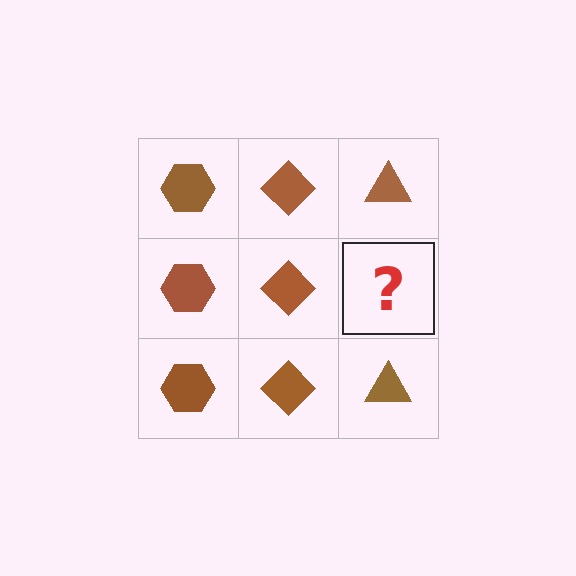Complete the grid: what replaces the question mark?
The question mark should be replaced with a brown triangle.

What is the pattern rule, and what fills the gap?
The rule is that each column has a consistent shape. The gap should be filled with a brown triangle.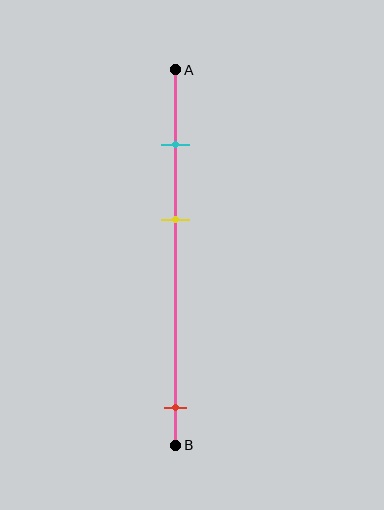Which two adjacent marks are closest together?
The cyan and yellow marks are the closest adjacent pair.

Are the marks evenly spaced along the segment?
No, the marks are not evenly spaced.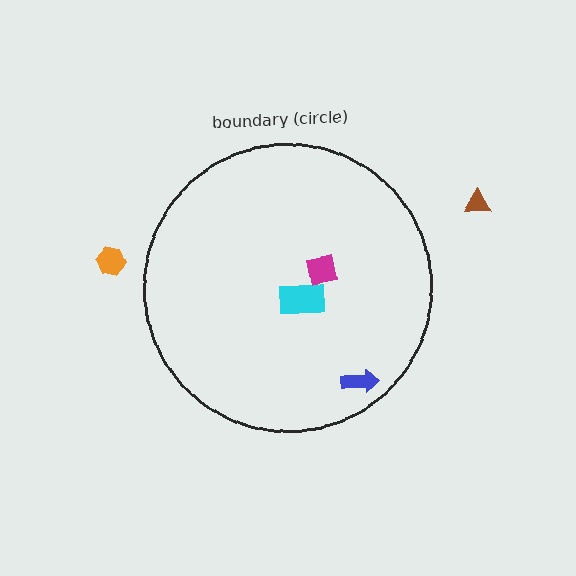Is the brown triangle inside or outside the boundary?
Outside.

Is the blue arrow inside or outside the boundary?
Inside.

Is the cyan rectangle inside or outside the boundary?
Inside.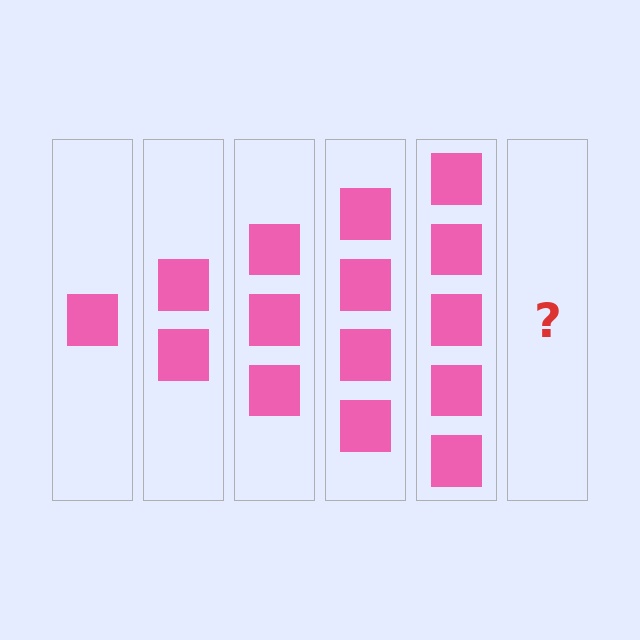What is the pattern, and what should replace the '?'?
The pattern is that each step adds one more square. The '?' should be 6 squares.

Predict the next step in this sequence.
The next step is 6 squares.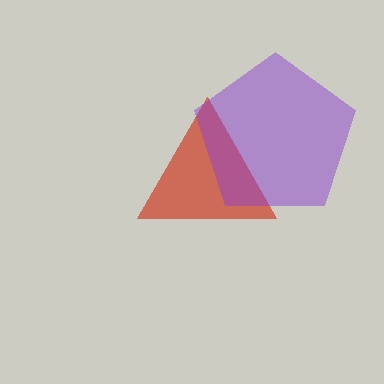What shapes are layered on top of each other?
The layered shapes are: a red triangle, a purple pentagon.